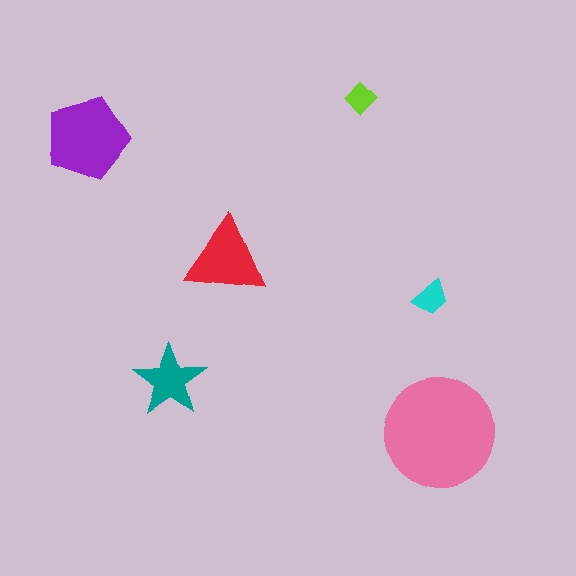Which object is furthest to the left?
The purple pentagon is leftmost.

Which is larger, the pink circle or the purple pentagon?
The pink circle.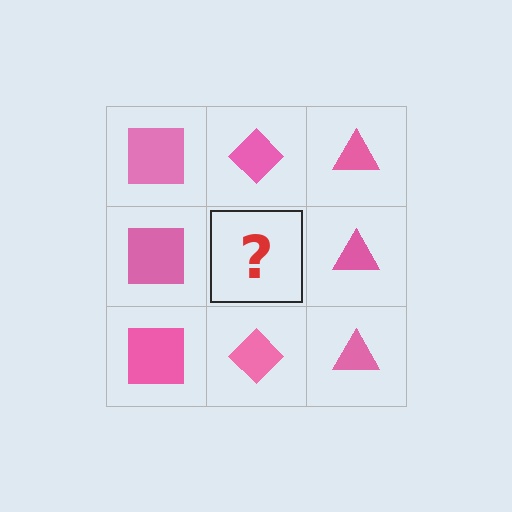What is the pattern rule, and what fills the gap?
The rule is that each column has a consistent shape. The gap should be filled with a pink diamond.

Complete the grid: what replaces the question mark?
The question mark should be replaced with a pink diamond.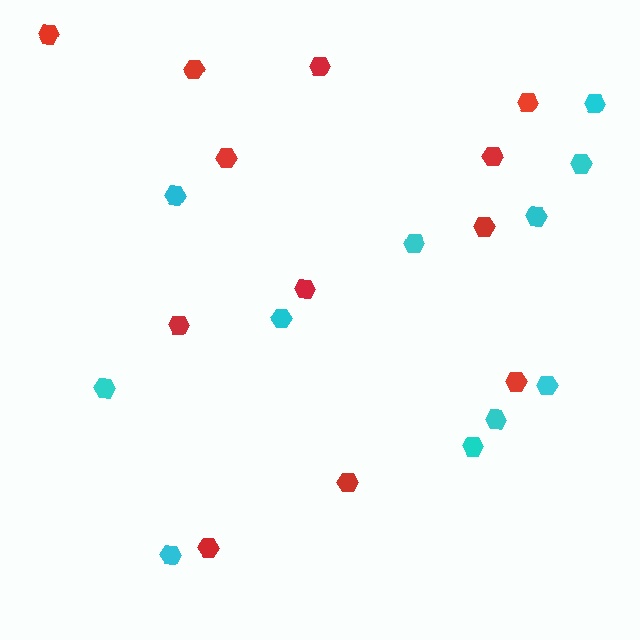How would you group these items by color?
There are 2 groups: one group of red hexagons (12) and one group of cyan hexagons (11).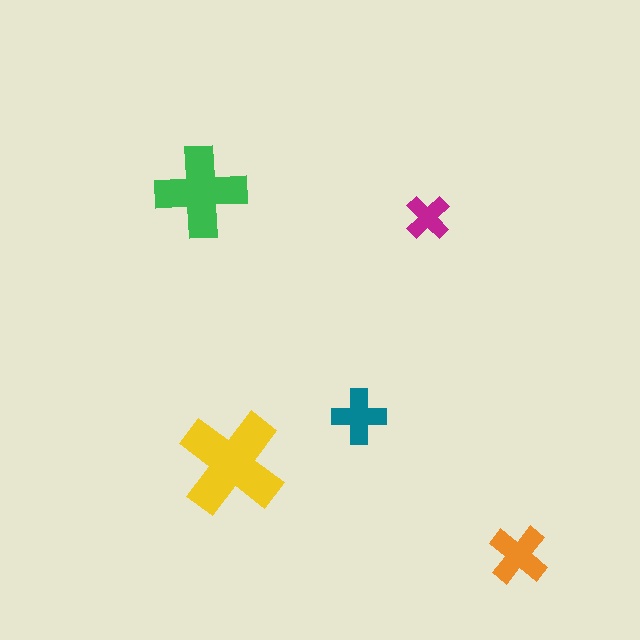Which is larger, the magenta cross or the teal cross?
The teal one.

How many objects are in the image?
There are 5 objects in the image.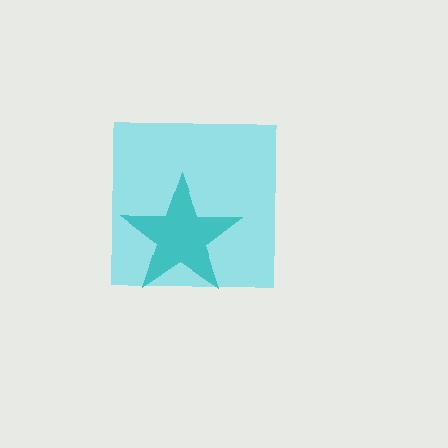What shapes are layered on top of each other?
The layered shapes are: a teal star, a cyan square.